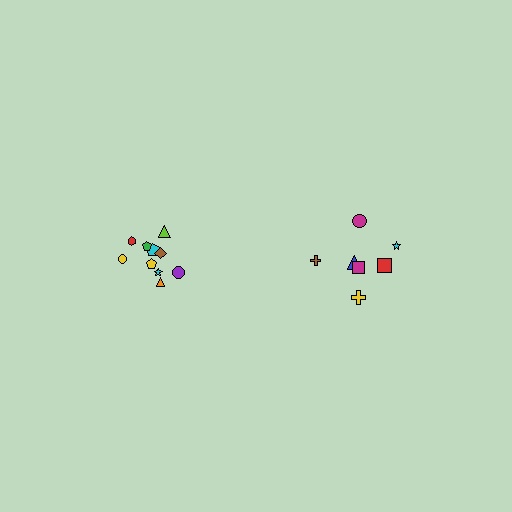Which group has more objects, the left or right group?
The left group.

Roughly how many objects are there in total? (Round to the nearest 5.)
Roughly 15 objects in total.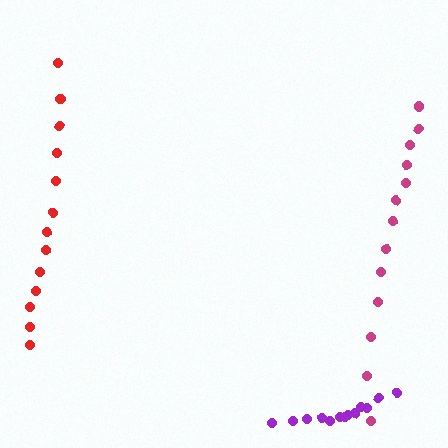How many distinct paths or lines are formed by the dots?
There are 3 distinct paths.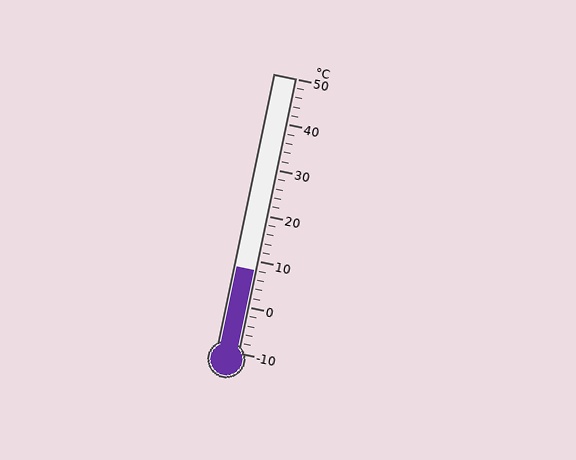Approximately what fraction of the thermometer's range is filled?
The thermometer is filled to approximately 30% of its range.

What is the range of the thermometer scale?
The thermometer scale ranges from -10°C to 50°C.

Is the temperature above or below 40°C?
The temperature is below 40°C.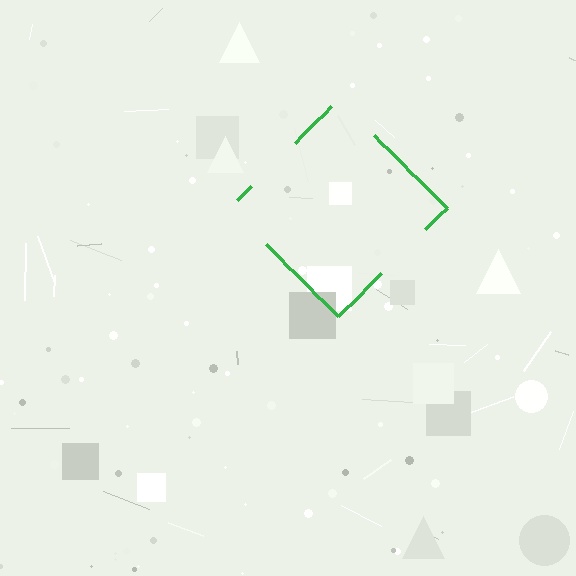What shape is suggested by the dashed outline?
The dashed outline suggests a diamond.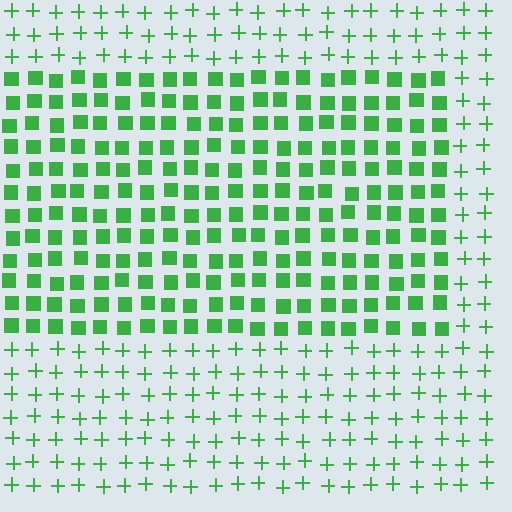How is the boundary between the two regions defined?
The boundary is defined by a change in element shape: squares inside vs. plus signs outside. All elements share the same color and spacing.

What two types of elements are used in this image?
The image uses squares inside the rectangle region and plus signs outside it.